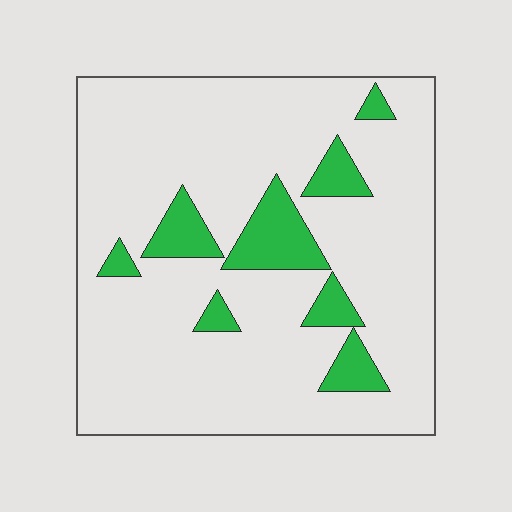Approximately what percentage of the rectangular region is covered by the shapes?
Approximately 15%.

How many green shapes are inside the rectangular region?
8.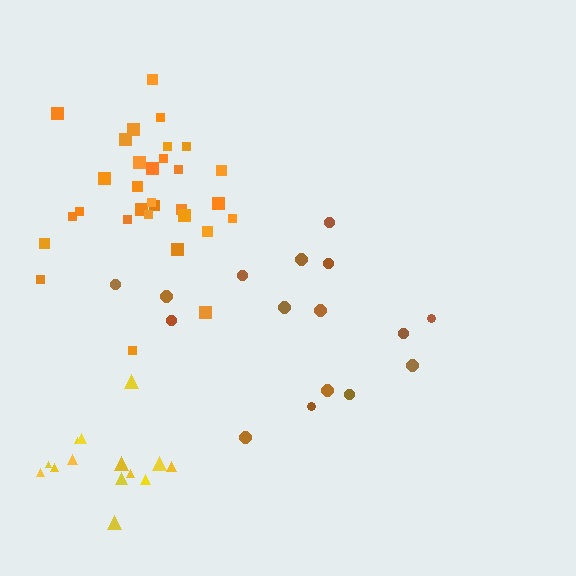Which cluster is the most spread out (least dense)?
Brown.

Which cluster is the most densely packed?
Orange.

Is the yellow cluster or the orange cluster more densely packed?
Orange.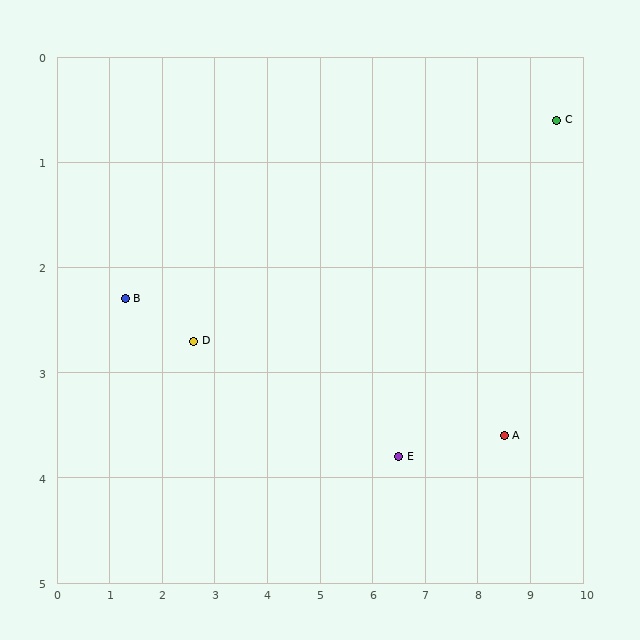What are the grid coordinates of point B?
Point B is at approximately (1.3, 2.3).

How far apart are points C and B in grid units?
Points C and B are about 8.4 grid units apart.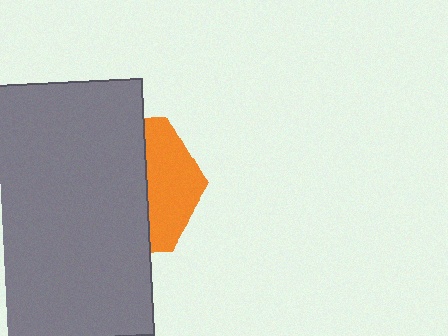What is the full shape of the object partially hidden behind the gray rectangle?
The partially hidden object is an orange hexagon.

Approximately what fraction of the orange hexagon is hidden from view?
Roughly 65% of the orange hexagon is hidden behind the gray rectangle.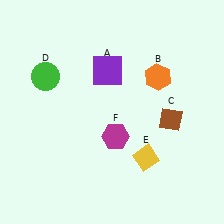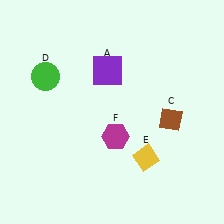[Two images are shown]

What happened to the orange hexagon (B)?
The orange hexagon (B) was removed in Image 2. It was in the top-right area of Image 1.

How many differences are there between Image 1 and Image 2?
There is 1 difference between the two images.